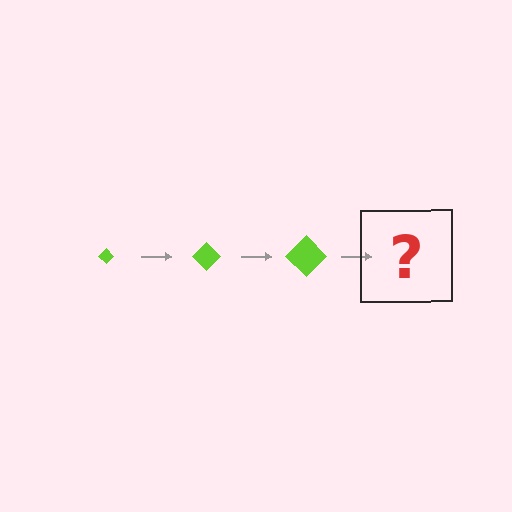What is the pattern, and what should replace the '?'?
The pattern is that the diamond gets progressively larger each step. The '?' should be a lime diamond, larger than the previous one.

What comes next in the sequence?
The next element should be a lime diamond, larger than the previous one.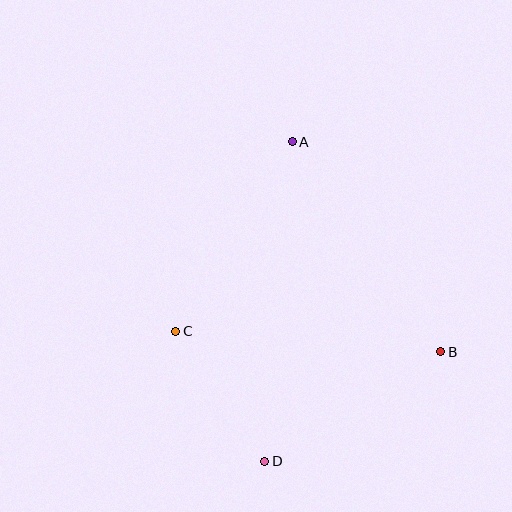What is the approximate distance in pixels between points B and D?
The distance between B and D is approximately 207 pixels.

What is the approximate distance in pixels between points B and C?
The distance between B and C is approximately 266 pixels.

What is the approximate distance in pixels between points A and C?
The distance between A and C is approximately 222 pixels.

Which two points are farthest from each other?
Points A and D are farthest from each other.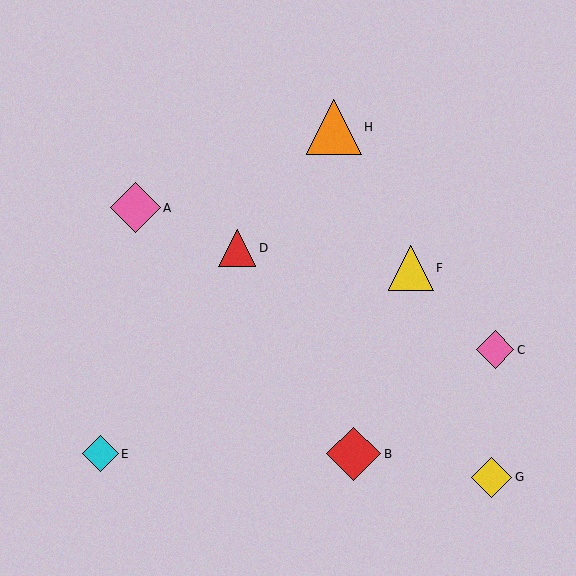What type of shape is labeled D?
Shape D is a red triangle.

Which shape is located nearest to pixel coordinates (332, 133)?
The orange triangle (labeled H) at (334, 127) is nearest to that location.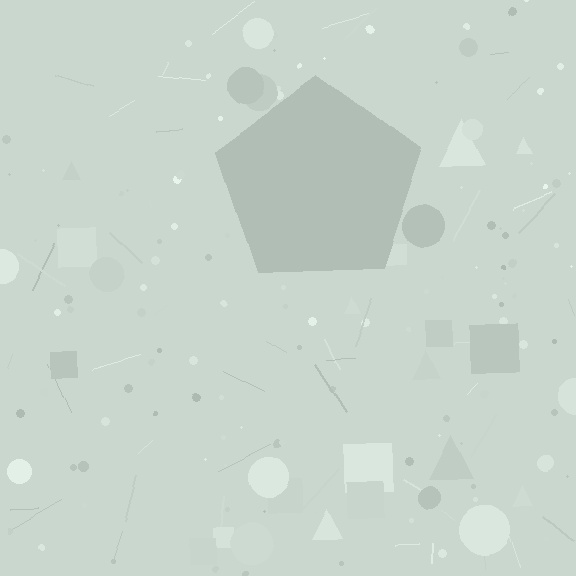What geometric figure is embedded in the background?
A pentagon is embedded in the background.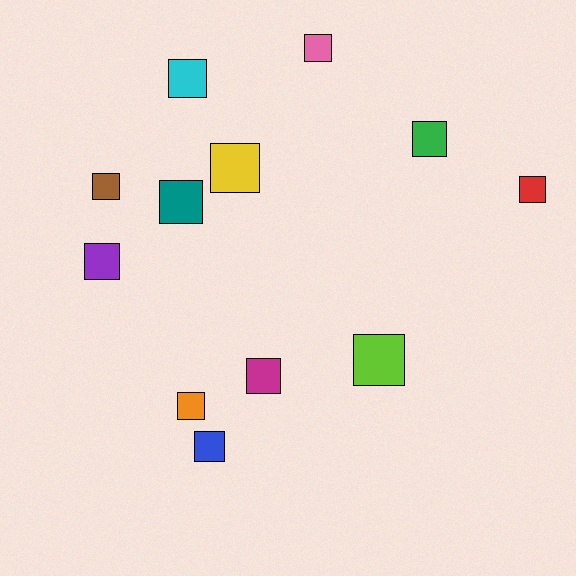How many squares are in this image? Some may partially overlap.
There are 12 squares.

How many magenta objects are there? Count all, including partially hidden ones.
There is 1 magenta object.